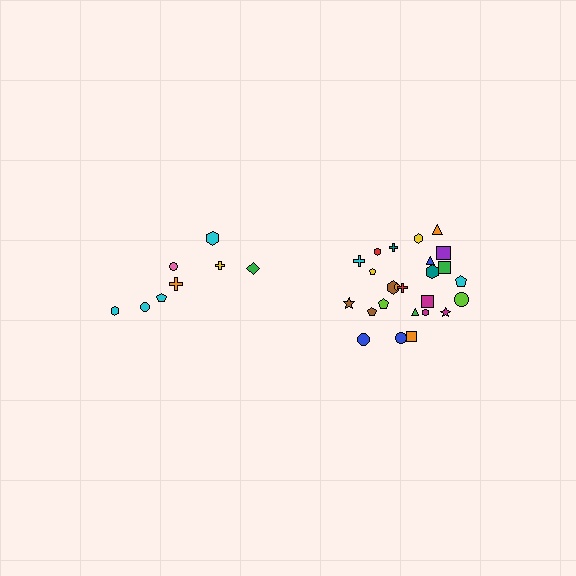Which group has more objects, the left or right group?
The right group.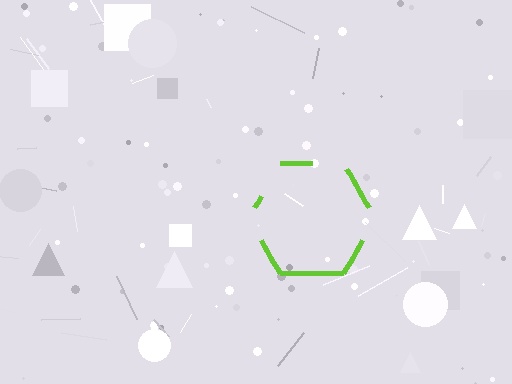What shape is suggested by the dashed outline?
The dashed outline suggests a hexagon.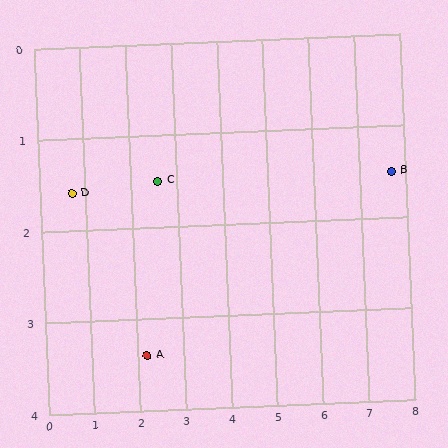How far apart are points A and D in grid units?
Points A and D are about 2.3 grid units apart.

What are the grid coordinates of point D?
Point D is at approximately (0.7, 1.6).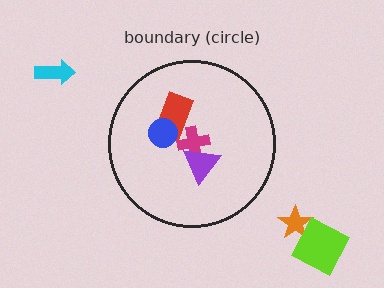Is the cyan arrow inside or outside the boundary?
Outside.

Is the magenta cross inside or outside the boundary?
Inside.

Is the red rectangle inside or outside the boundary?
Inside.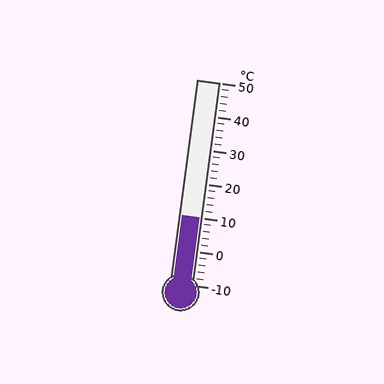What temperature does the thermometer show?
The thermometer shows approximately 10°C.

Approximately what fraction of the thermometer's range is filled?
The thermometer is filled to approximately 35% of its range.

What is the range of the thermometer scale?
The thermometer scale ranges from -10°C to 50°C.